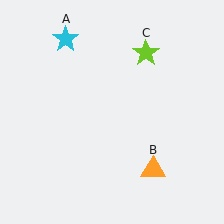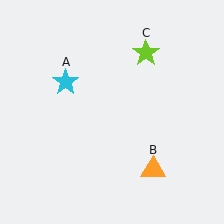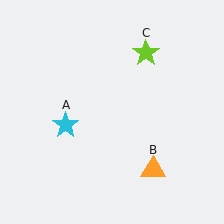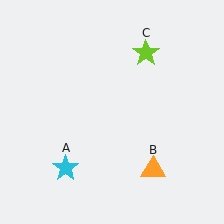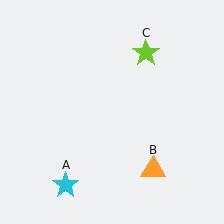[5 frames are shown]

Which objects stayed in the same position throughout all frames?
Orange triangle (object B) and lime star (object C) remained stationary.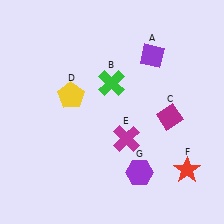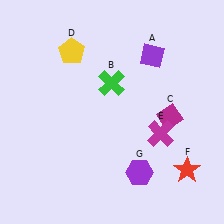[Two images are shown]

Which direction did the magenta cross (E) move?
The magenta cross (E) moved right.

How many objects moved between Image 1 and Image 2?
2 objects moved between the two images.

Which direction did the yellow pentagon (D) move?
The yellow pentagon (D) moved up.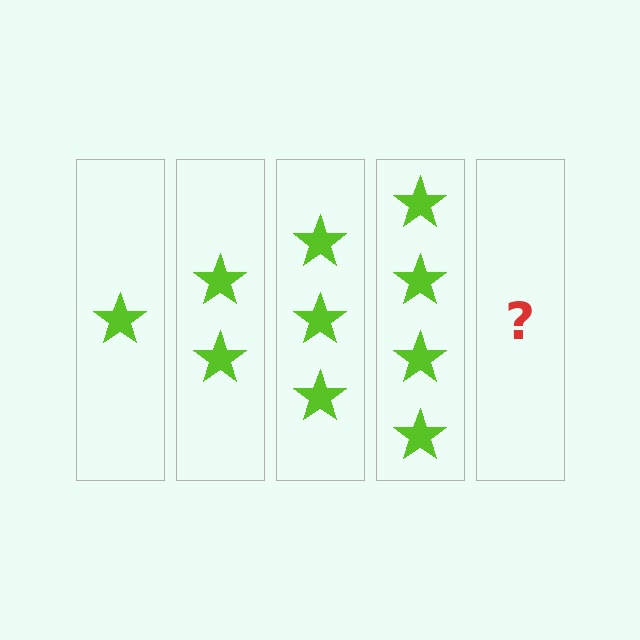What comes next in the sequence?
The next element should be 5 stars.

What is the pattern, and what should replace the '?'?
The pattern is that each step adds one more star. The '?' should be 5 stars.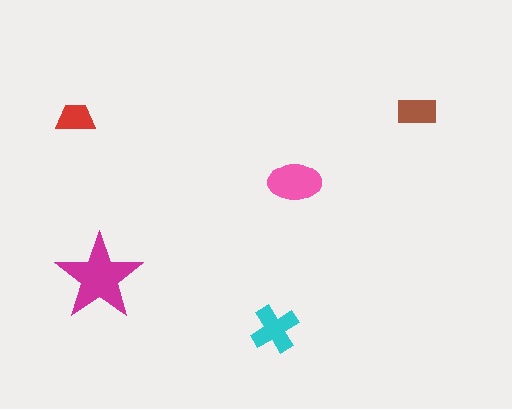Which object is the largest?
The magenta star.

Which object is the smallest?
The red trapezoid.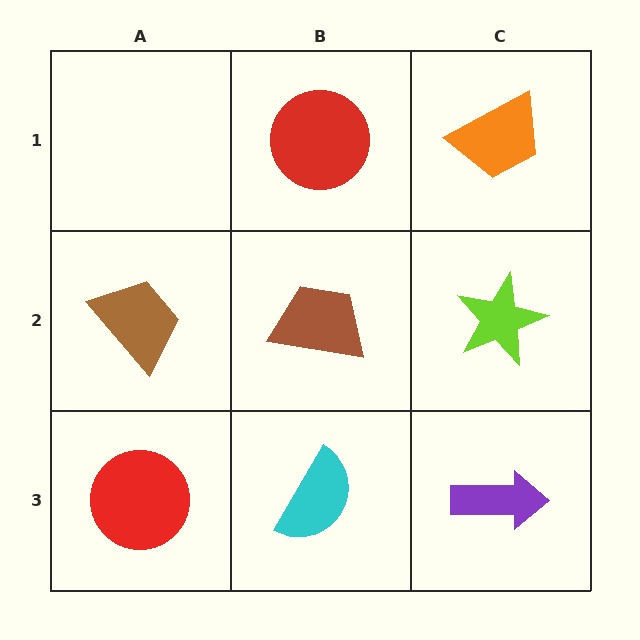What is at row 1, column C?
An orange trapezoid.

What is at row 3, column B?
A cyan semicircle.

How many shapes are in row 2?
3 shapes.